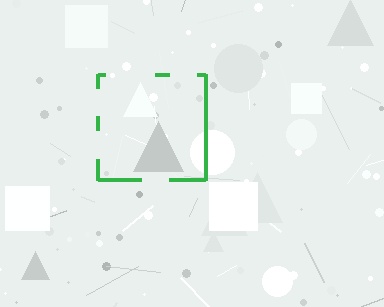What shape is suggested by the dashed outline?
The dashed outline suggests a square.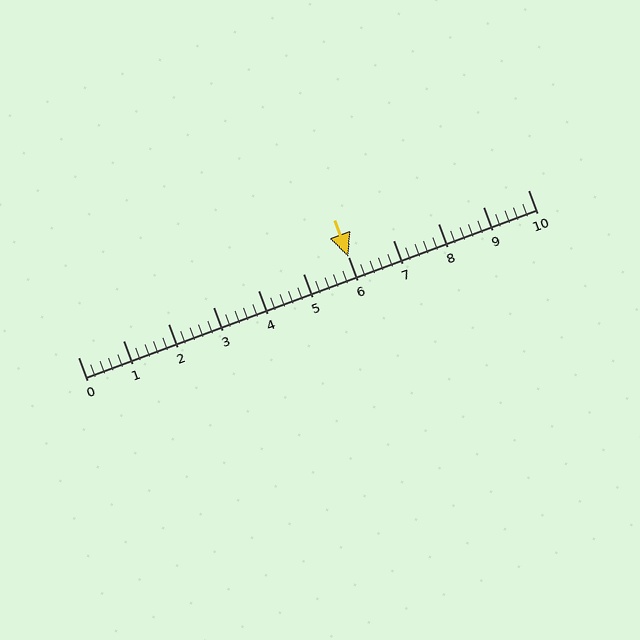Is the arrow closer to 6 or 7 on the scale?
The arrow is closer to 6.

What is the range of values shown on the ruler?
The ruler shows values from 0 to 10.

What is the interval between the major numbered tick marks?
The major tick marks are spaced 1 units apart.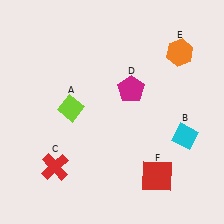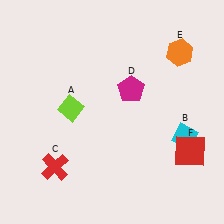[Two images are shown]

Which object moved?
The red square (F) moved right.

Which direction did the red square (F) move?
The red square (F) moved right.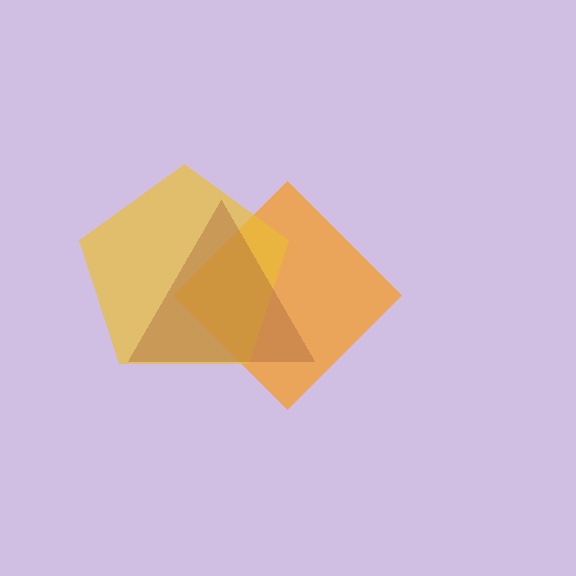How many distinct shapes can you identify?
There are 3 distinct shapes: an orange diamond, a yellow pentagon, a brown triangle.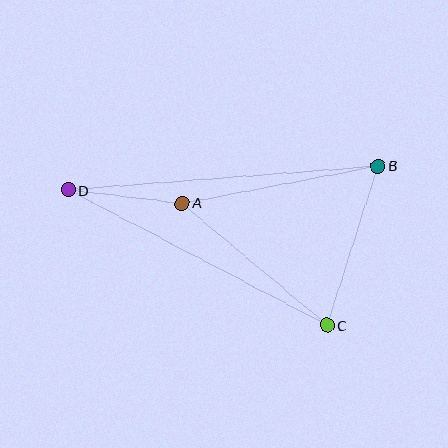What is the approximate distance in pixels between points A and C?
The distance between A and C is approximately 189 pixels.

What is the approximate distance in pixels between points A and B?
The distance between A and B is approximately 199 pixels.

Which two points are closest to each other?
Points A and D are closest to each other.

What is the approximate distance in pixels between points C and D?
The distance between C and D is approximately 292 pixels.